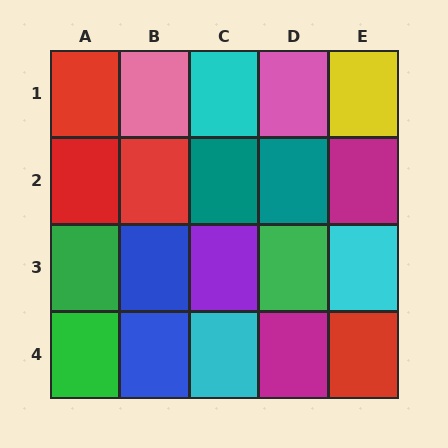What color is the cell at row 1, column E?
Yellow.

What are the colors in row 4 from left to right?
Green, blue, cyan, magenta, red.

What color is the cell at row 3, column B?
Blue.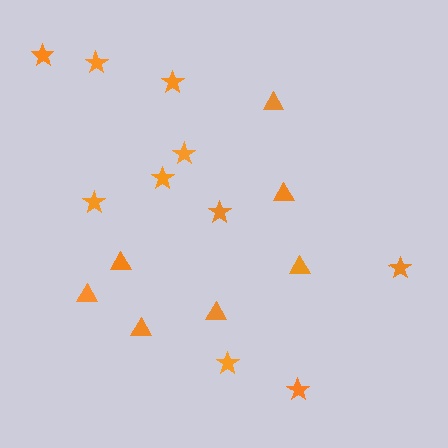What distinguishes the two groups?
There are 2 groups: one group of triangles (7) and one group of stars (10).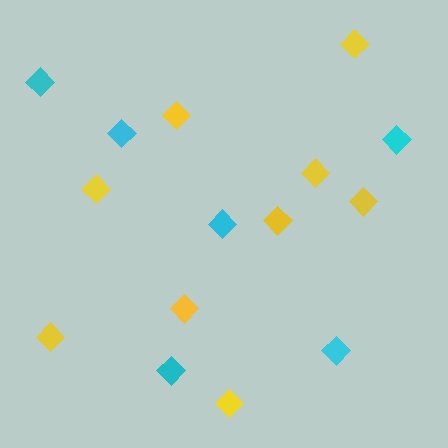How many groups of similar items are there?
There are 2 groups: one group of cyan diamonds (6) and one group of yellow diamonds (9).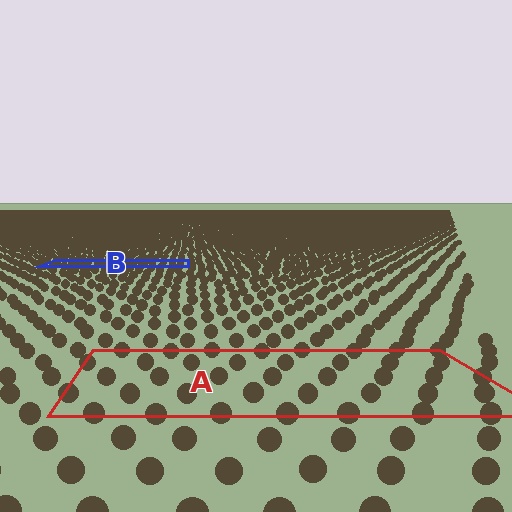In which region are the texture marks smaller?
The texture marks are smaller in region B, because it is farther away.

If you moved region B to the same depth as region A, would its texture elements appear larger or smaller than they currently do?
They would appear larger. At a closer depth, the same texture elements are projected at a bigger on-screen size.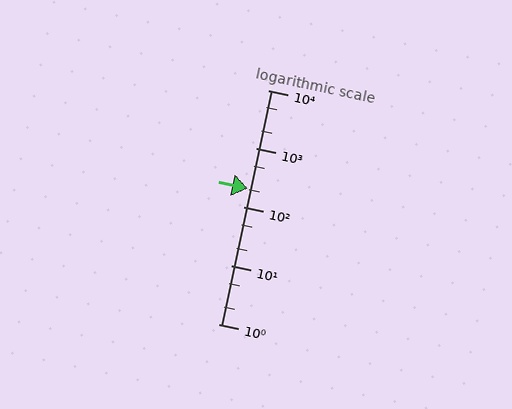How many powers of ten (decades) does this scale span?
The scale spans 4 decades, from 1 to 10000.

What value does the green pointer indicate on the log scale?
The pointer indicates approximately 210.